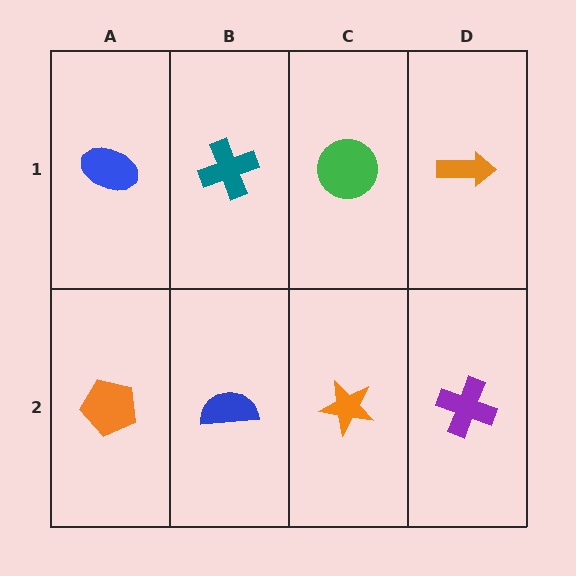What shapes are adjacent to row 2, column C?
A green circle (row 1, column C), a blue semicircle (row 2, column B), a purple cross (row 2, column D).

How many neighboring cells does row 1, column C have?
3.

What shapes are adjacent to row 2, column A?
A blue ellipse (row 1, column A), a blue semicircle (row 2, column B).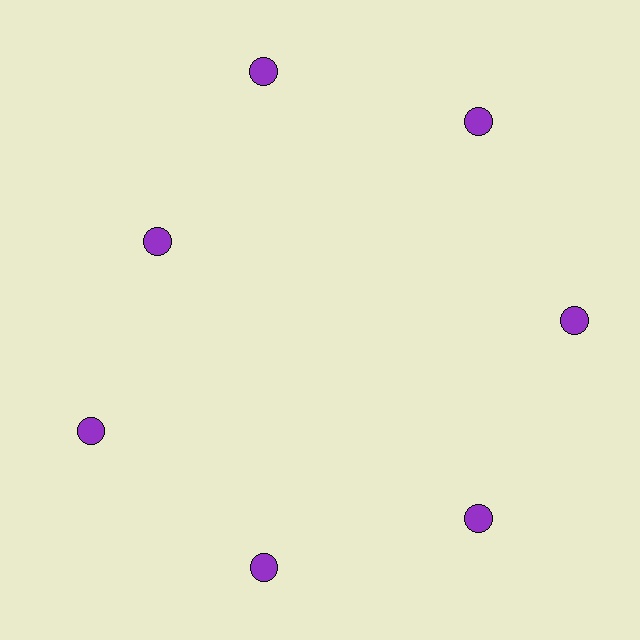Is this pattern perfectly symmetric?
No. The 7 purple circles are arranged in a ring, but one element near the 10 o'clock position is pulled inward toward the center, breaking the 7-fold rotational symmetry.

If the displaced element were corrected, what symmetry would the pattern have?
It would have 7-fold rotational symmetry — the pattern would map onto itself every 51 degrees.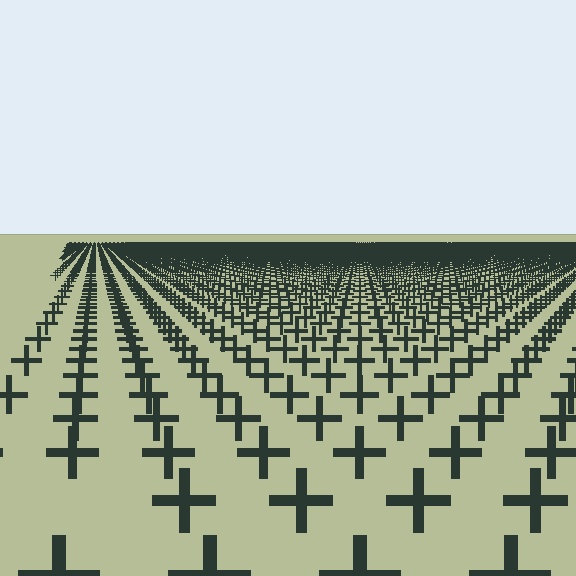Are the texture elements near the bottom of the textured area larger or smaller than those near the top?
Larger. Near the bottom, elements are closer to the viewer and appear at a bigger on-screen size.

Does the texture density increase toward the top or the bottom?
Density increases toward the top.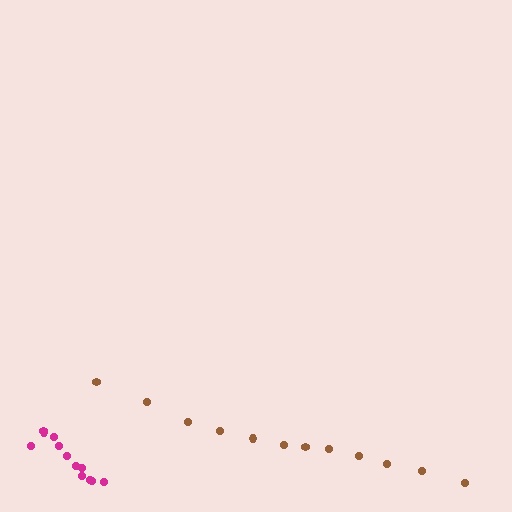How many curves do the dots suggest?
There are 2 distinct paths.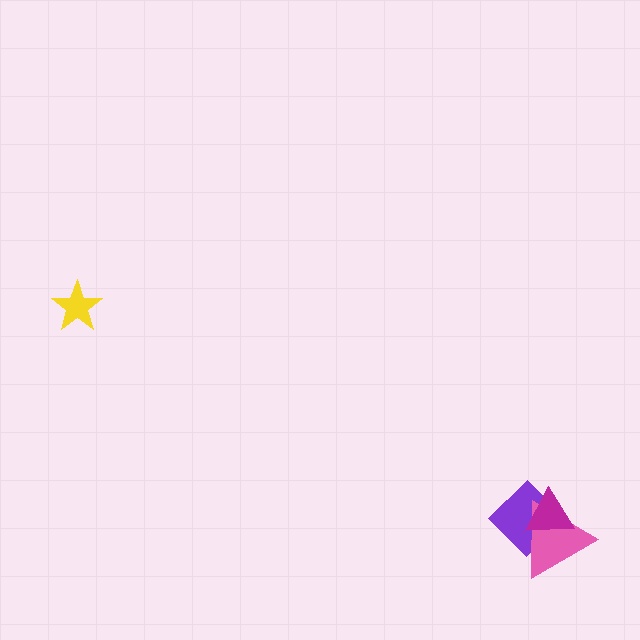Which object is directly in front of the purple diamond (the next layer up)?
The pink triangle is directly in front of the purple diamond.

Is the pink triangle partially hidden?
Yes, it is partially covered by another shape.